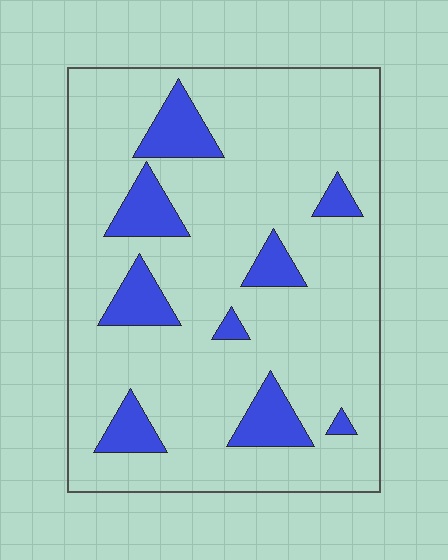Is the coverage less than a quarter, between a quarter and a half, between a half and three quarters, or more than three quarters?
Less than a quarter.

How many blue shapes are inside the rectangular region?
9.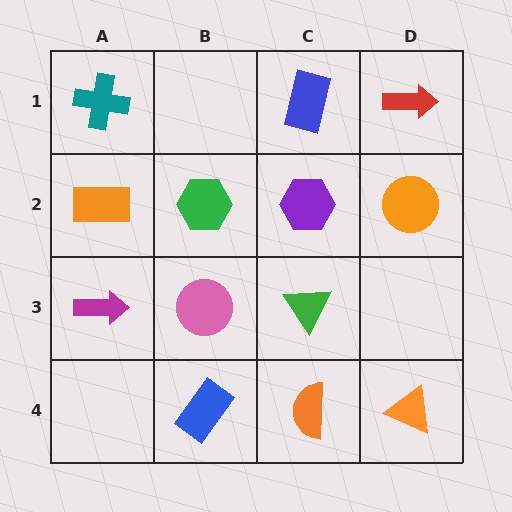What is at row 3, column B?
A pink circle.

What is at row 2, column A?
An orange rectangle.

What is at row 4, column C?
An orange semicircle.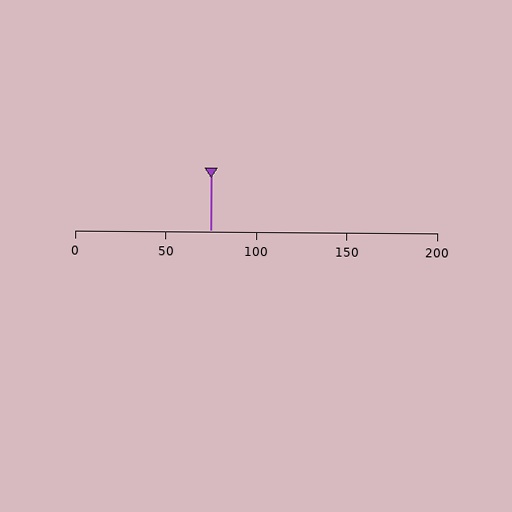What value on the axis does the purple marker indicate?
The marker indicates approximately 75.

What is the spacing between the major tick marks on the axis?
The major ticks are spaced 50 apart.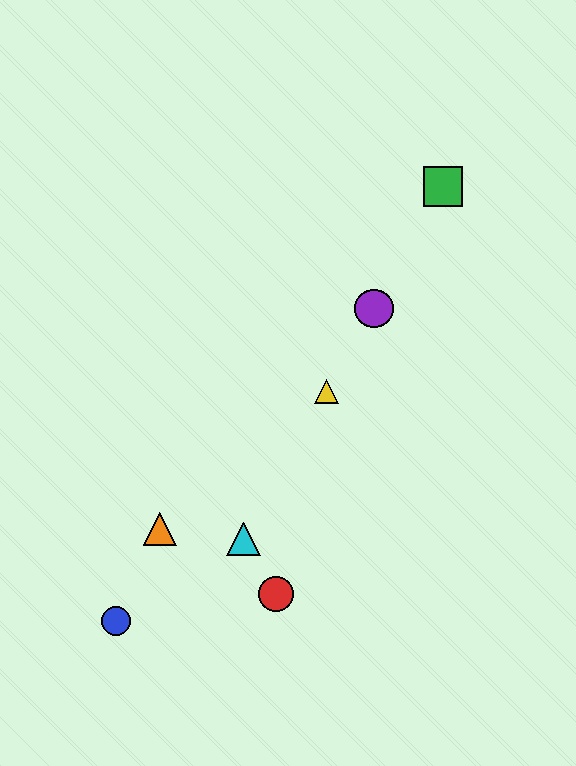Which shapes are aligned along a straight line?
The green square, the yellow triangle, the purple circle, the cyan triangle are aligned along a straight line.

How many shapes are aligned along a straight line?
4 shapes (the green square, the yellow triangle, the purple circle, the cyan triangle) are aligned along a straight line.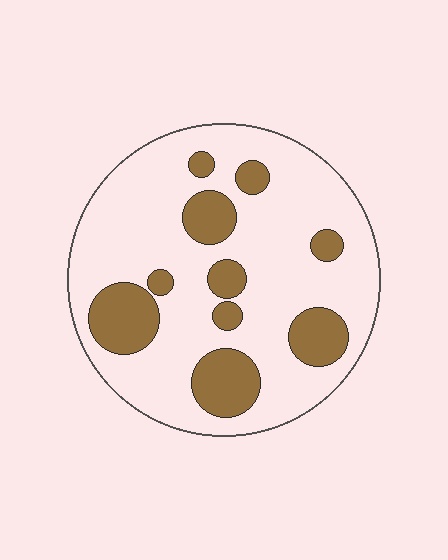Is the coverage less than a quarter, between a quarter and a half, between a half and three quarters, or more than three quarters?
Less than a quarter.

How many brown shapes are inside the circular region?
10.